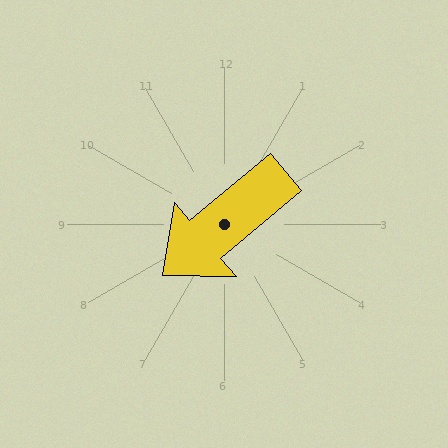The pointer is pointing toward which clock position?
Roughly 8 o'clock.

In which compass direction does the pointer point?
Southwest.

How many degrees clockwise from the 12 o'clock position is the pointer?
Approximately 230 degrees.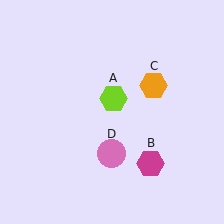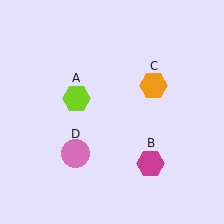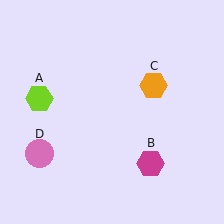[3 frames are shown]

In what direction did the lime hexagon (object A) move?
The lime hexagon (object A) moved left.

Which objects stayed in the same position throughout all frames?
Magenta hexagon (object B) and orange hexagon (object C) remained stationary.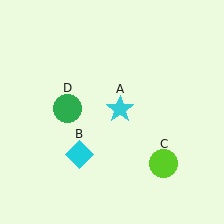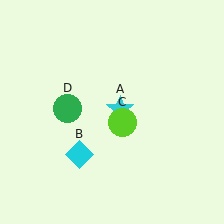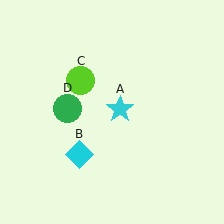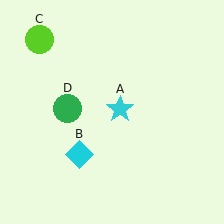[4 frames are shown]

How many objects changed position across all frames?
1 object changed position: lime circle (object C).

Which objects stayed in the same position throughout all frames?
Cyan star (object A) and cyan diamond (object B) and green circle (object D) remained stationary.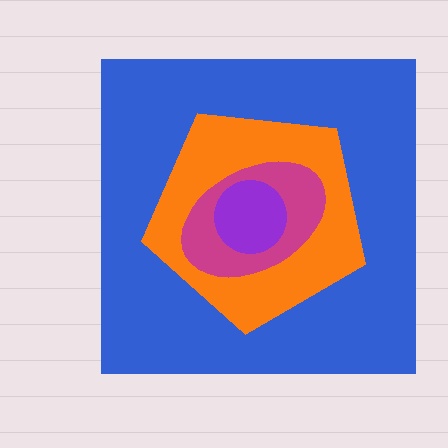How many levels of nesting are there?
4.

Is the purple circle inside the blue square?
Yes.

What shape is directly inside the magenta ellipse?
The purple circle.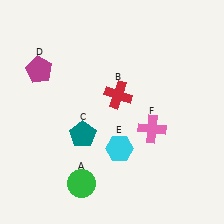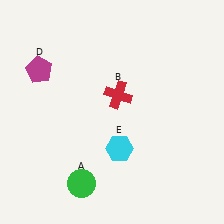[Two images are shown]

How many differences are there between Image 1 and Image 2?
There are 2 differences between the two images.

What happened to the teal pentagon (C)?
The teal pentagon (C) was removed in Image 2. It was in the bottom-left area of Image 1.